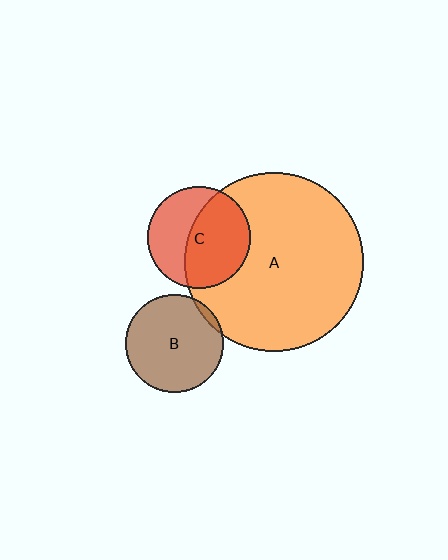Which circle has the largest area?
Circle A (orange).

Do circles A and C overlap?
Yes.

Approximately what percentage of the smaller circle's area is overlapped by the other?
Approximately 55%.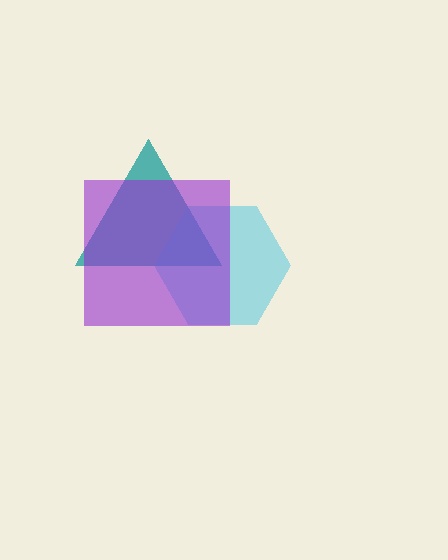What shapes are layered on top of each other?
The layered shapes are: a teal triangle, a cyan hexagon, a purple square.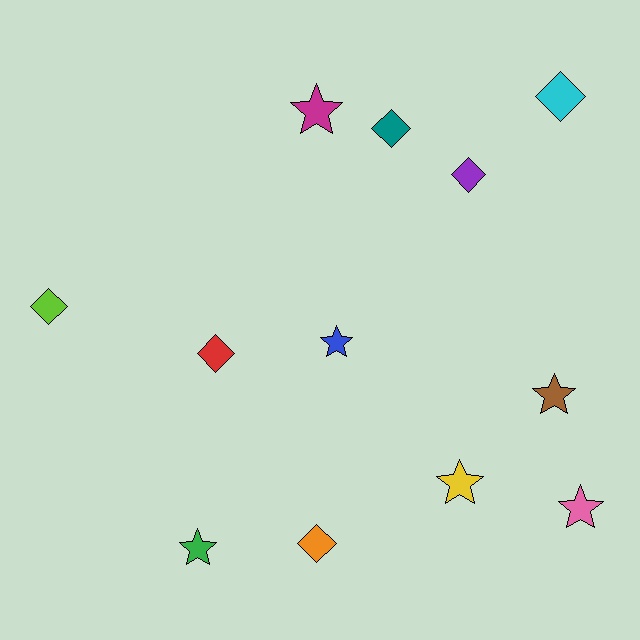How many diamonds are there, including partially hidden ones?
There are 6 diamonds.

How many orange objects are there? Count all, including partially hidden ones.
There is 1 orange object.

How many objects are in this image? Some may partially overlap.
There are 12 objects.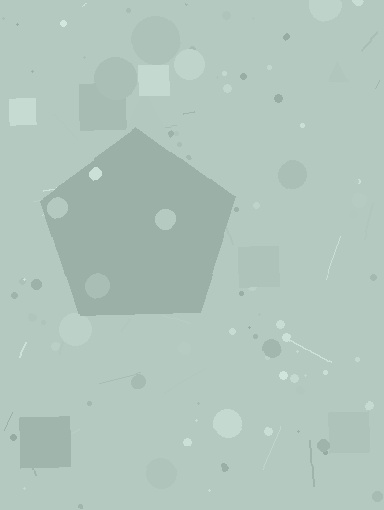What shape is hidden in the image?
A pentagon is hidden in the image.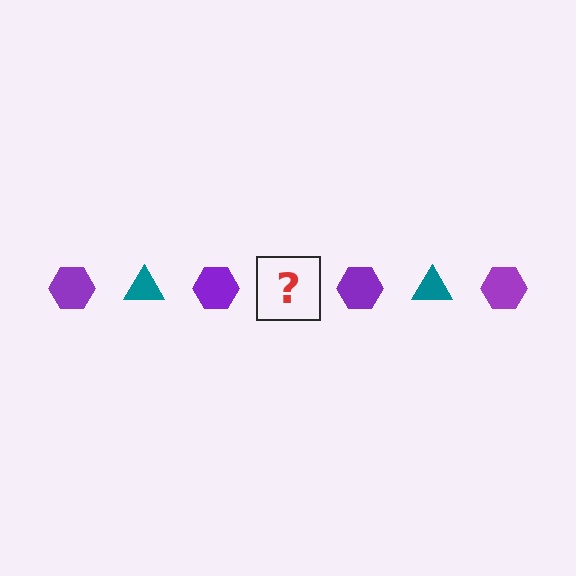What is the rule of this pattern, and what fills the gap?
The rule is that the pattern alternates between purple hexagon and teal triangle. The gap should be filled with a teal triangle.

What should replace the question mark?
The question mark should be replaced with a teal triangle.